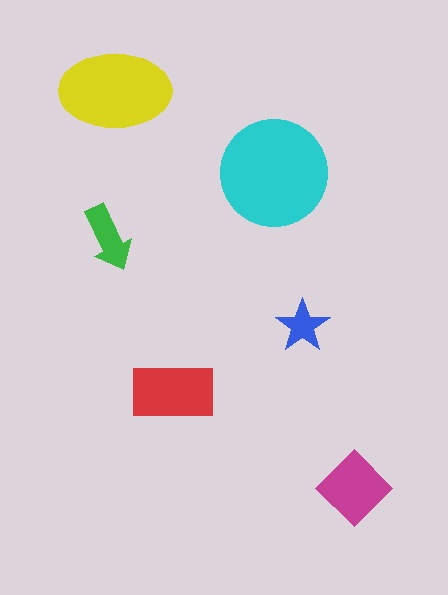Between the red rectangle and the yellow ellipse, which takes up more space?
The yellow ellipse.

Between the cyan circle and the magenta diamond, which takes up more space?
The cyan circle.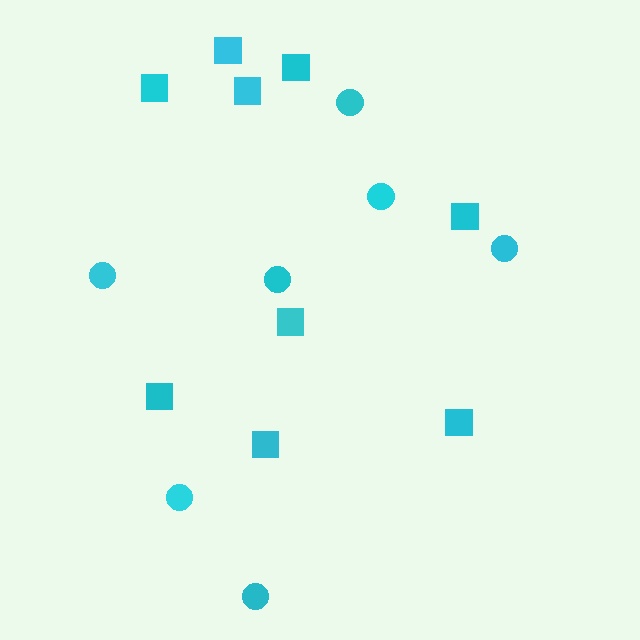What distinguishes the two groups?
There are 2 groups: one group of squares (9) and one group of circles (7).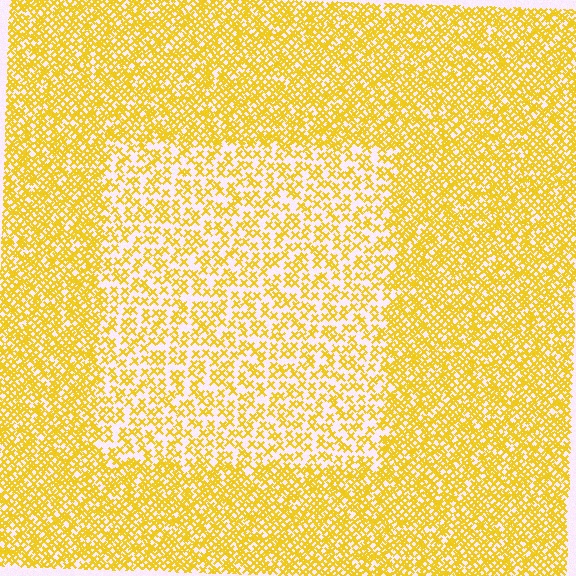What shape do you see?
I see a rectangle.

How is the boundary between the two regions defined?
The boundary is defined by a change in element density (approximately 1.9x ratio). All elements are the same color, size, and shape.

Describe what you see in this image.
The image contains small yellow elements arranged at two different densities. A rectangle-shaped region is visible where the elements are less densely packed than the surrounding area.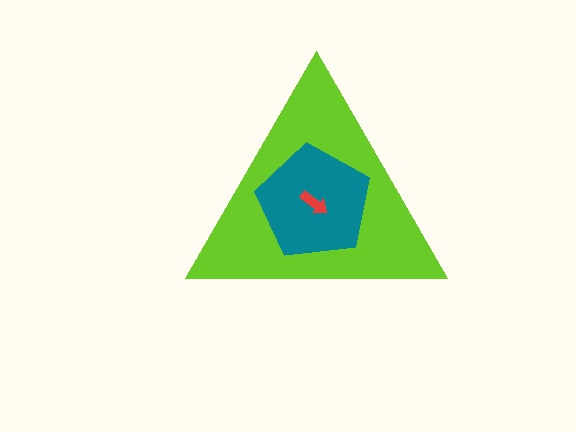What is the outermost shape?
The lime triangle.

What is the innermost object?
The red arrow.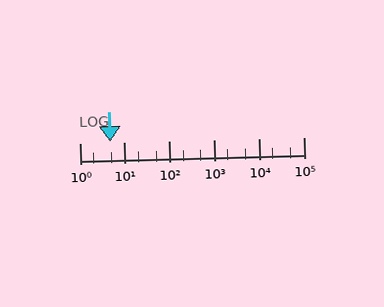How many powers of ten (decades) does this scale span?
The scale spans 5 decades, from 1 to 100000.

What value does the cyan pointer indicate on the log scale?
The pointer indicates approximately 4.7.